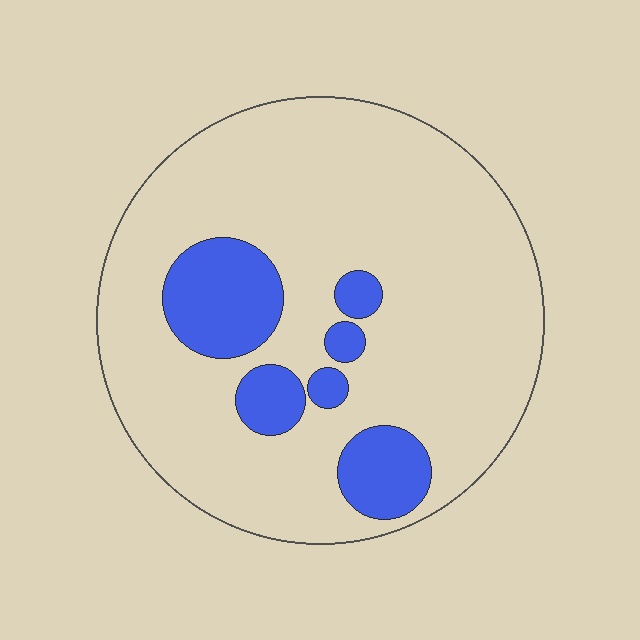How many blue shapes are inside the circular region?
6.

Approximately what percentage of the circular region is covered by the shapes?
Approximately 15%.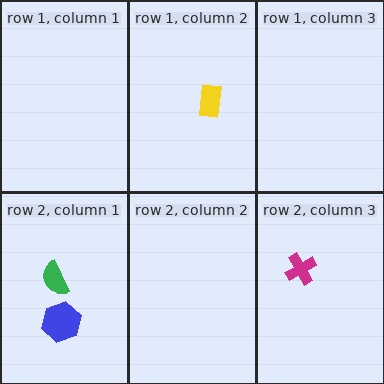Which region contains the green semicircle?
The row 2, column 1 region.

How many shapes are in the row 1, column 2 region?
1.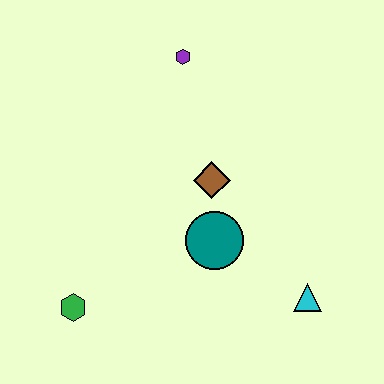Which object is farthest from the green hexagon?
The purple hexagon is farthest from the green hexagon.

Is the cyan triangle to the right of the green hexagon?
Yes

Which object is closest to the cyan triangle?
The teal circle is closest to the cyan triangle.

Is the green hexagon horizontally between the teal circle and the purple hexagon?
No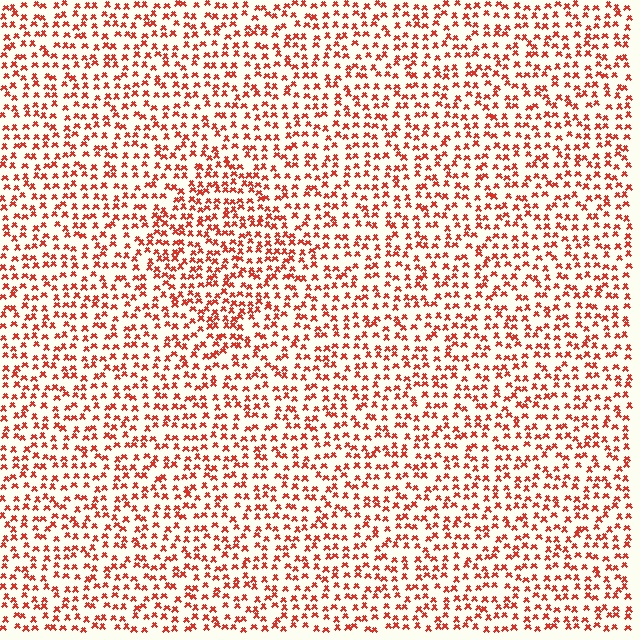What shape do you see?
I see a diamond.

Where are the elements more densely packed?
The elements are more densely packed inside the diamond boundary.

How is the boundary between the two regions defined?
The boundary is defined by a change in element density (approximately 1.4x ratio). All elements are the same color, size, and shape.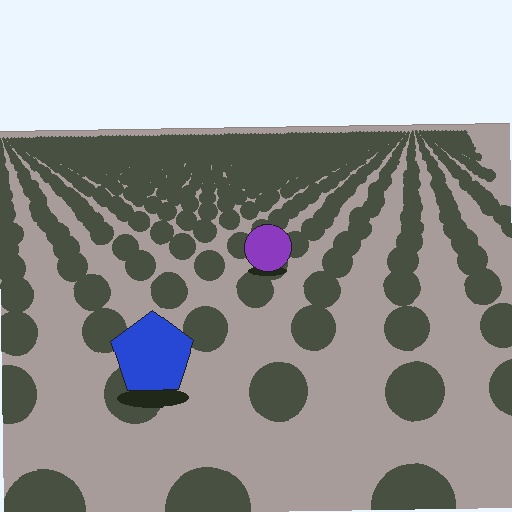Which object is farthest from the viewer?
The purple circle is farthest from the viewer. It appears smaller and the ground texture around it is denser.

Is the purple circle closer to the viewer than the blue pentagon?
No. The blue pentagon is closer — you can tell from the texture gradient: the ground texture is coarser near it.